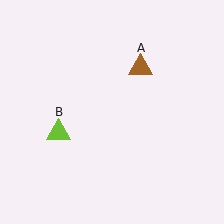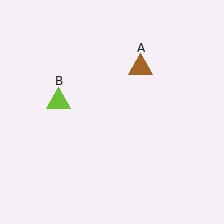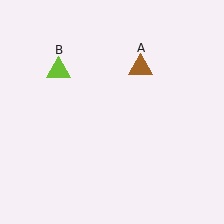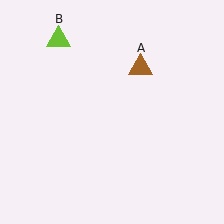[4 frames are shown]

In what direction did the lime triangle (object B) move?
The lime triangle (object B) moved up.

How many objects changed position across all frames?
1 object changed position: lime triangle (object B).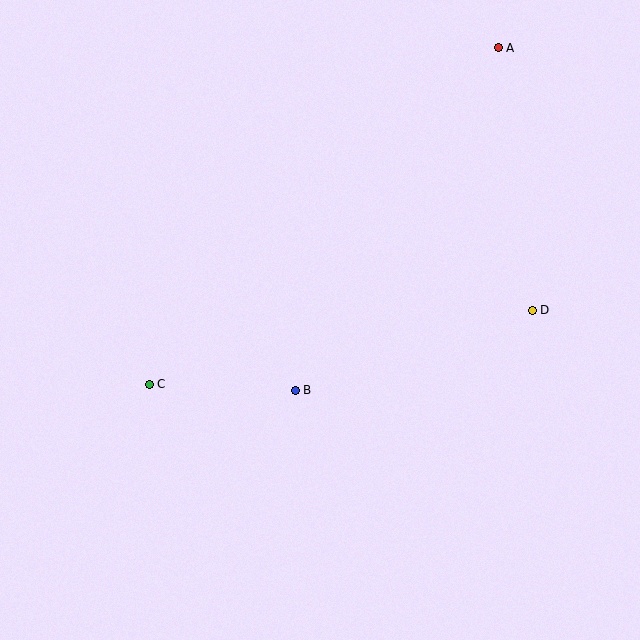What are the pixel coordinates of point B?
Point B is at (295, 390).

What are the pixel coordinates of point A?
Point A is at (498, 48).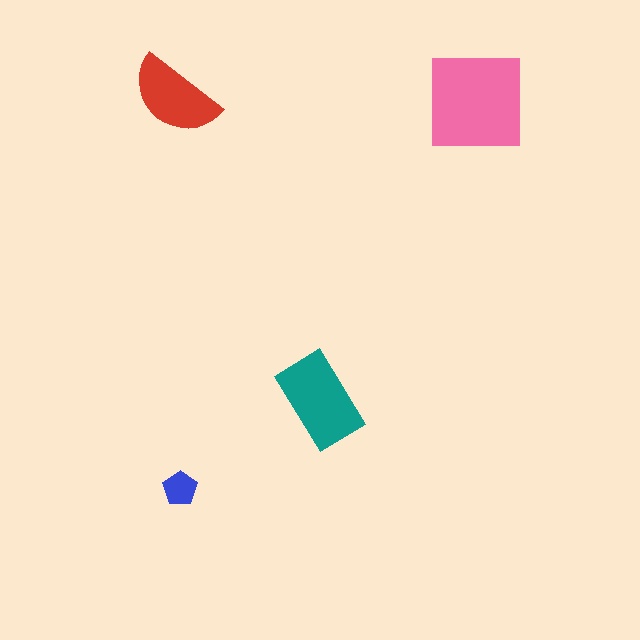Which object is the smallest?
The blue pentagon.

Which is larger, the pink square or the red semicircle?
The pink square.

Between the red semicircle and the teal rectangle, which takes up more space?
The teal rectangle.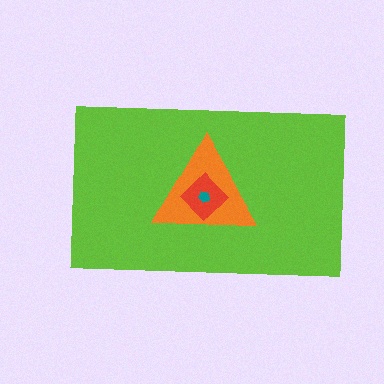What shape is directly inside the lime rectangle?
The orange triangle.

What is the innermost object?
The teal pentagon.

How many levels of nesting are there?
4.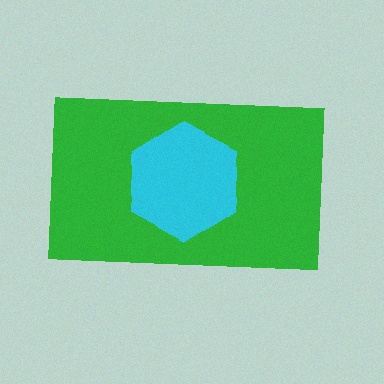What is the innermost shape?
The cyan hexagon.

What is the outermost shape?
The green rectangle.